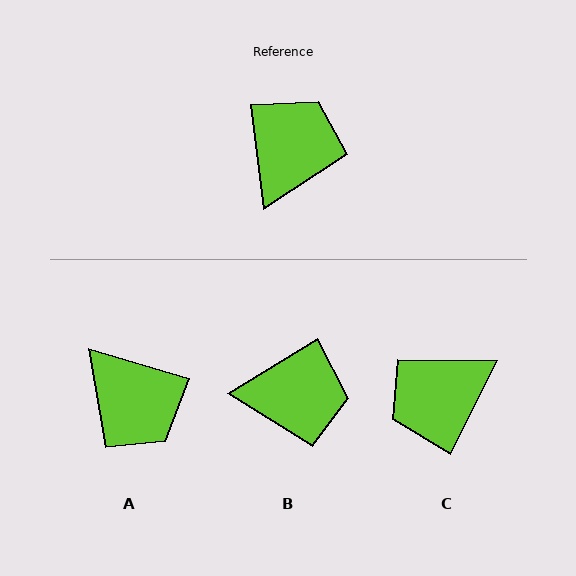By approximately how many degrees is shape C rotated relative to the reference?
Approximately 146 degrees counter-clockwise.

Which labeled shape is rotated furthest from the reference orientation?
C, about 146 degrees away.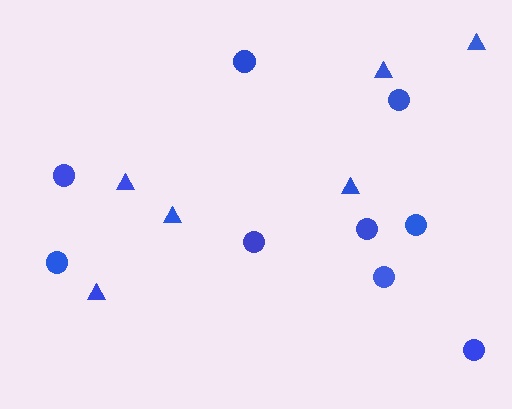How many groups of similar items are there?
There are 2 groups: one group of triangles (6) and one group of circles (9).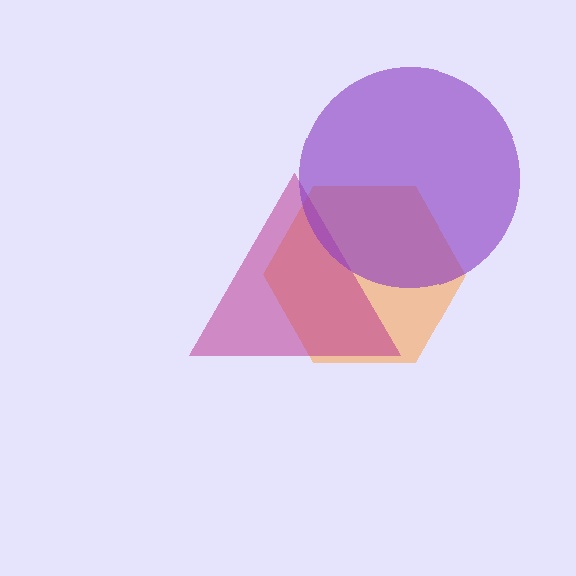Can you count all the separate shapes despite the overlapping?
Yes, there are 3 separate shapes.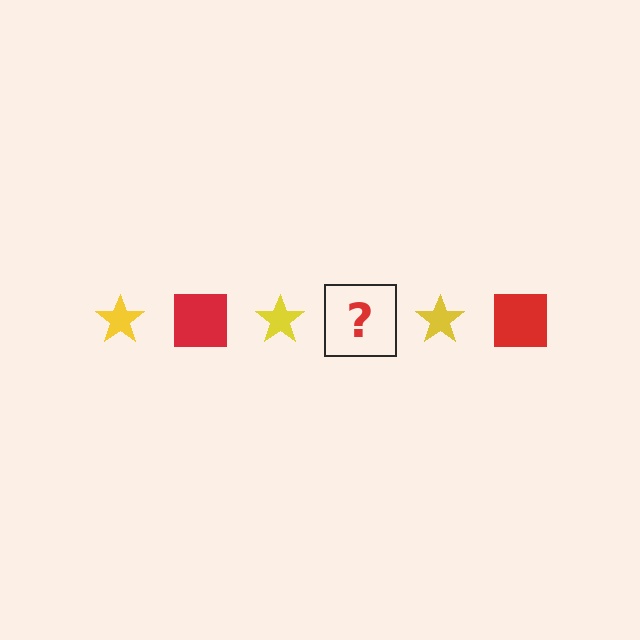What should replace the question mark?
The question mark should be replaced with a red square.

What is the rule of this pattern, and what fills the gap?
The rule is that the pattern alternates between yellow star and red square. The gap should be filled with a red square.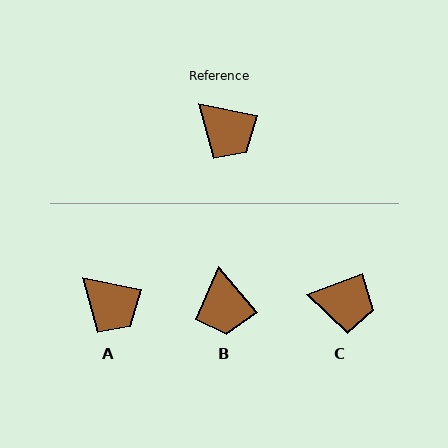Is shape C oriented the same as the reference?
No, it is off by about 32 degrees.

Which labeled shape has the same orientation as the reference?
A.